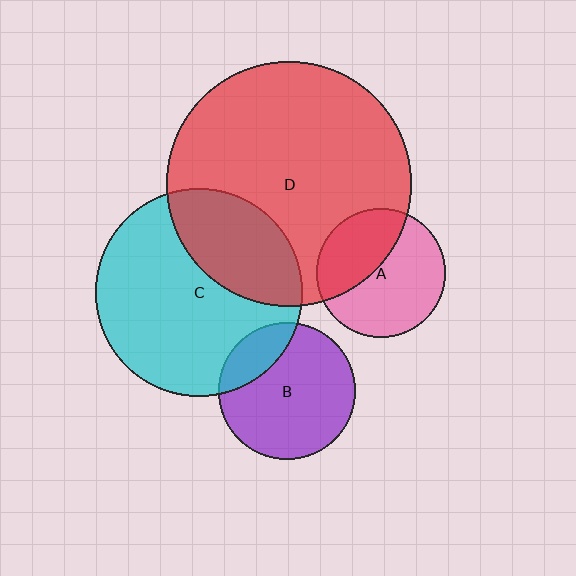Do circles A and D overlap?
Yes.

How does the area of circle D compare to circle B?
Approximately 3.2 times.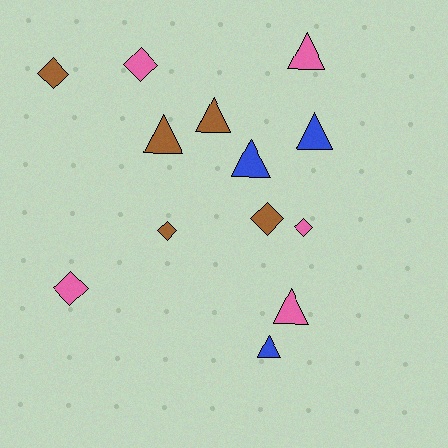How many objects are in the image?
There are 13 objects.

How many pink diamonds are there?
There are 3 pink diamonds.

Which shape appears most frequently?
Triangle, with 7 objects.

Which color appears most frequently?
Brown, with 5 objects.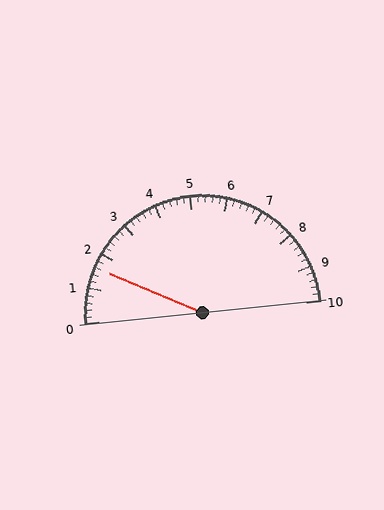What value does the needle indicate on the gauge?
The needle indicates approximately 1.6.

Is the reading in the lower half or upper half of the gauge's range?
The reading is in the lower half of the range (0 to 10).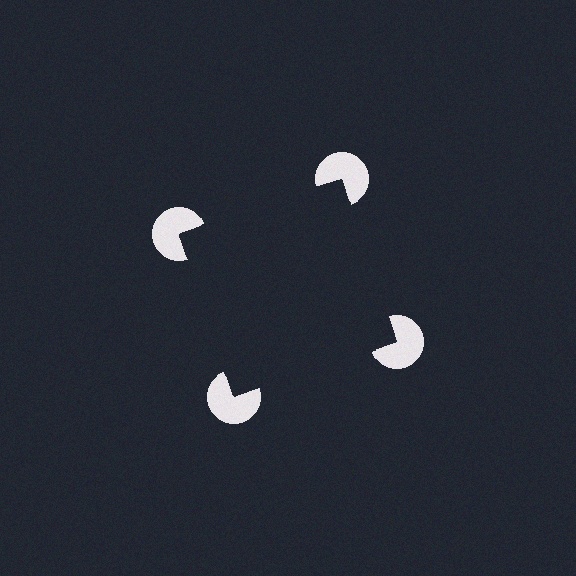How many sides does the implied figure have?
4 sides.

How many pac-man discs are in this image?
There are 4 — one at each vertex of the illusory square.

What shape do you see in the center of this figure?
An illusory square — its edges are inferred from the aligned wedge cuts in the pac-man discs, not physically drawn.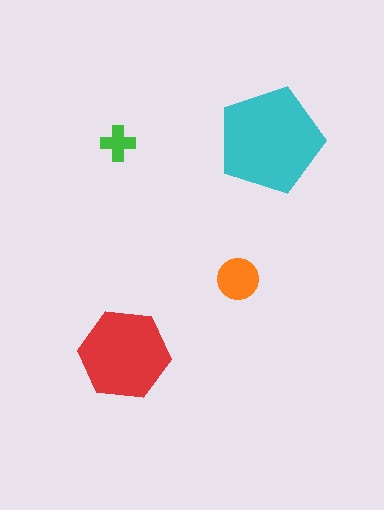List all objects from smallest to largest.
The green cross, the orange circle, the red hexagon, the cyan pentagon.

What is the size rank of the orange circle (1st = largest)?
3rd.